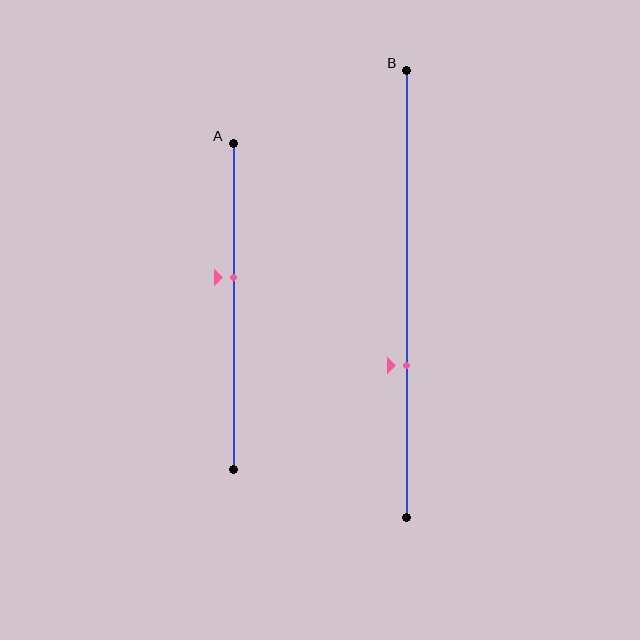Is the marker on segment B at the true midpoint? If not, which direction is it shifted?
No, the marker on segment B is shifted downward by about 16% of the segment length.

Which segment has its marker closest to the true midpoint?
Segment A has its marker closest to the true midpoint.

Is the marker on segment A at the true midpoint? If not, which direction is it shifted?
No, the marker on segment A is shifted upward by about 9% of the segment length.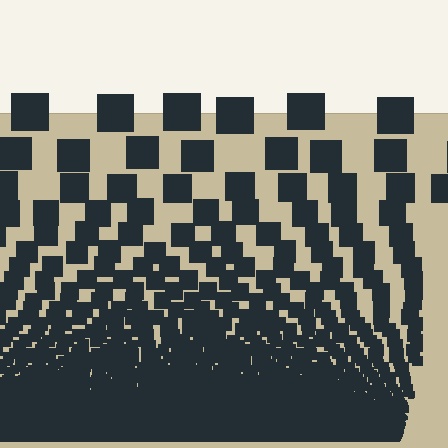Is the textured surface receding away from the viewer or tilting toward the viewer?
The surface appears to tilt toward the viewer. Texture elements get larger and sparser toward the top.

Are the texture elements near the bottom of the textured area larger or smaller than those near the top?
Smaller. The gradient is inverted — elements near the bottom are smaller and denser.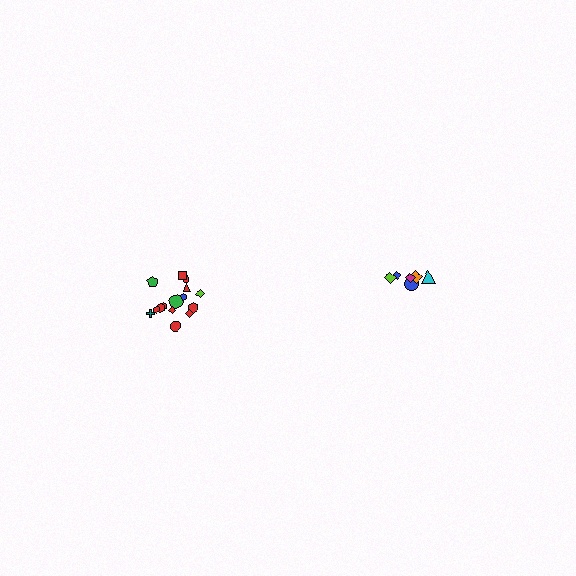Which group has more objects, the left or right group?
The left group.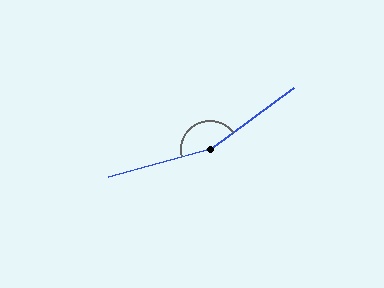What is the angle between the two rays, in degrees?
Approximately 159 degrees.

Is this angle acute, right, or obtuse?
It is obtuse.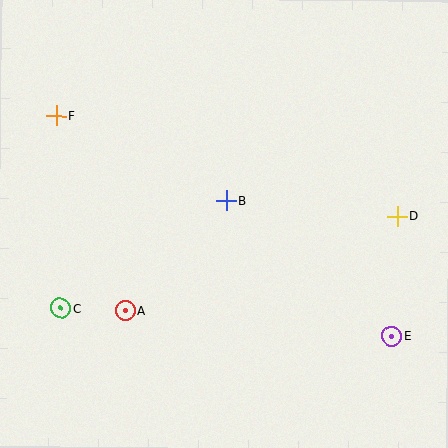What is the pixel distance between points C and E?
The distance between C and E is 332 pixels.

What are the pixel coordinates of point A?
Point A is at (125, 311).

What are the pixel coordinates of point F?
Point F is at (56, 116).